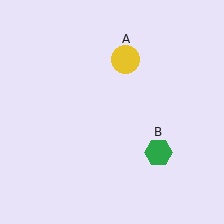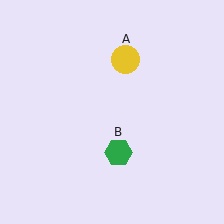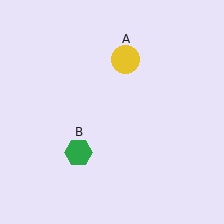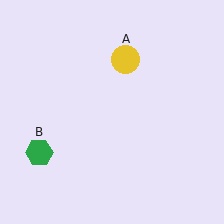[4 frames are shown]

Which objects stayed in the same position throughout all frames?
Yellow circle (object A) remained stationary.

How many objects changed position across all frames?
1 object changed position: green hexagon (object B).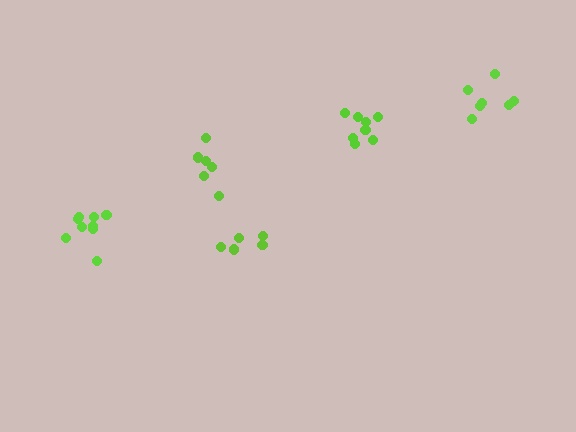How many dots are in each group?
Group 1: 7 dots, Group 2: 8 dots, Group 3: 9 dots, Group 4: 7 dots, Group 5: 5 dots (36 total).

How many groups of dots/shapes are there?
There are 5 groups.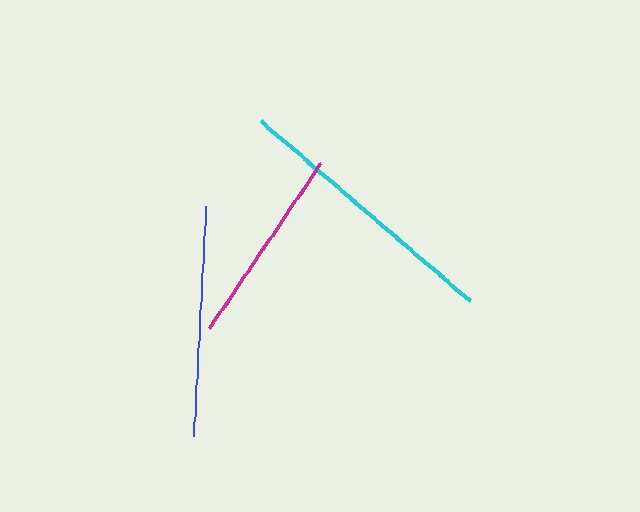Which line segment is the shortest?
The magenta line is the shortest at approximately 200 pixels.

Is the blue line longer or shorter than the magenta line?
The blue line is longer than the magenta line.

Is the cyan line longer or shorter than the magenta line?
The cyan line is longer than the magenta line.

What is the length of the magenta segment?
The magenta segment is approximately 200 pixels long.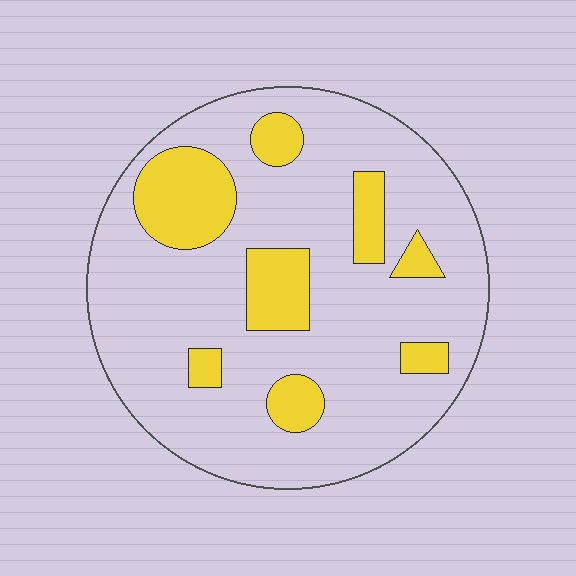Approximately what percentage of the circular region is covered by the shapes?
Approximately 20%.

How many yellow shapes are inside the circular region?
8.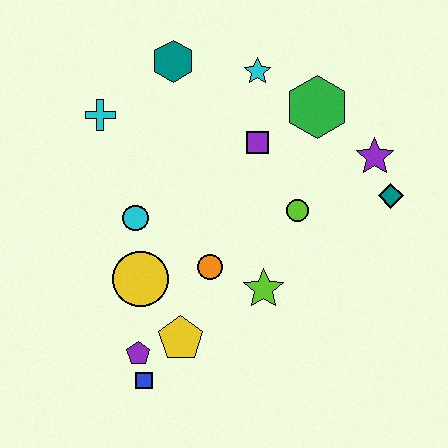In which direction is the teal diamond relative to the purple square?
The teal diamond is to the right of the purple square.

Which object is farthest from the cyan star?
The blue square is farthest from the cyan star.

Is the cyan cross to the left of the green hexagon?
Yes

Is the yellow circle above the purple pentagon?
Yes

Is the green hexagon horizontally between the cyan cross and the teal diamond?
Yes